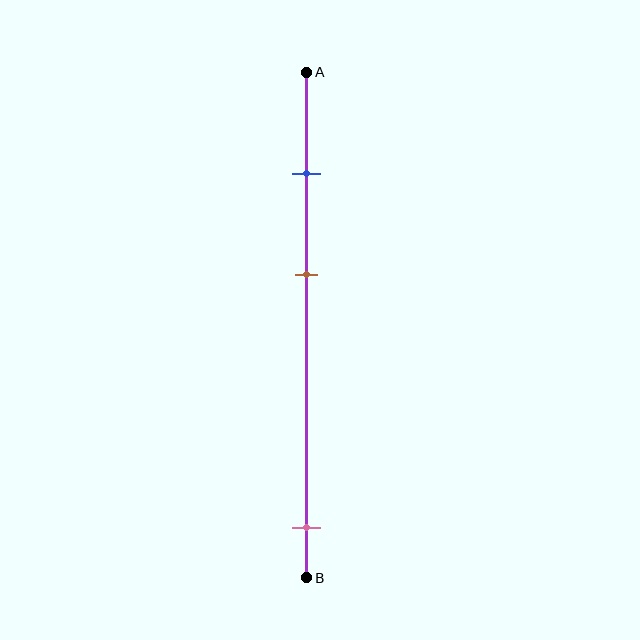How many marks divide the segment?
There are 3 marks dividing the segment.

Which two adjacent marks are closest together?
The blue and brown marks are the closest adjacent pair.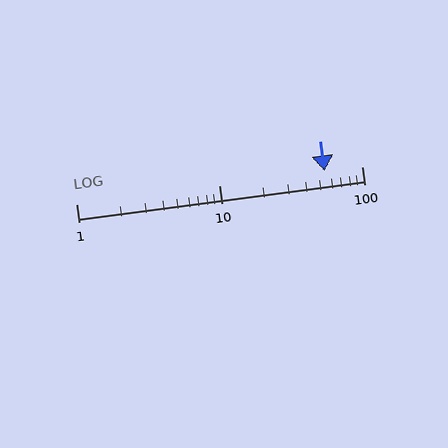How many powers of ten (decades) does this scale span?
The scale spans 2 decades, from 1 to 100.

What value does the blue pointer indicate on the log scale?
The pointer indicates approximately 55.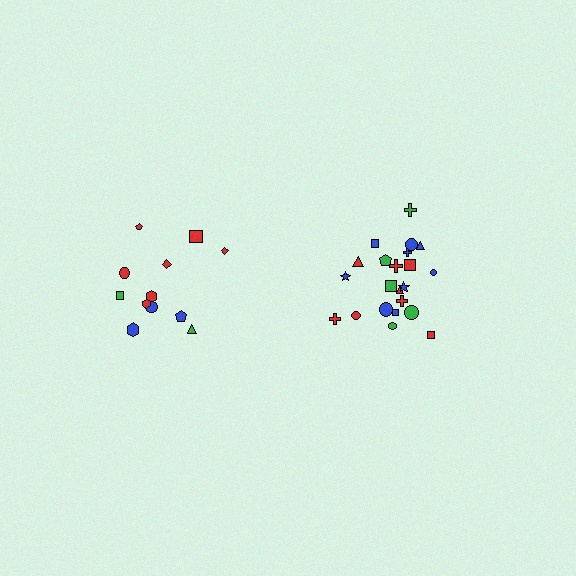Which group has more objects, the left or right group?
The right group.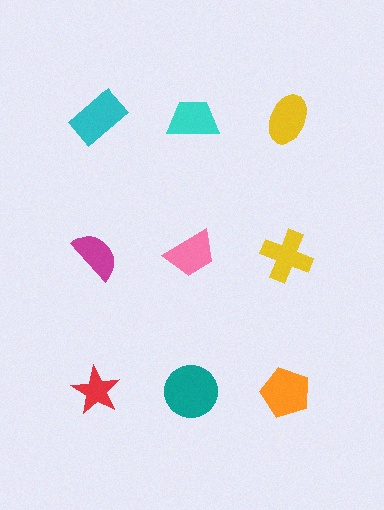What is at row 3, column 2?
A teal circle.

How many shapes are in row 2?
3 shapes.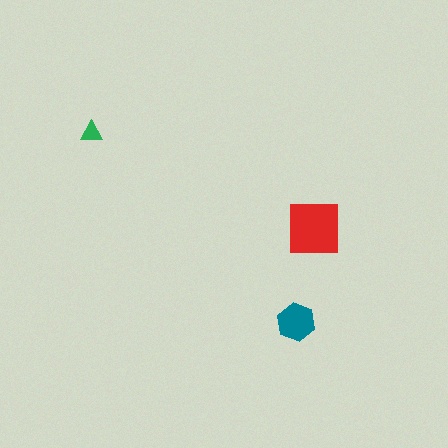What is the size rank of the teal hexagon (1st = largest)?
2nd.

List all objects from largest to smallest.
The red square, the teal hexagon, the green triangle.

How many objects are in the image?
There are 3 objects in the image.